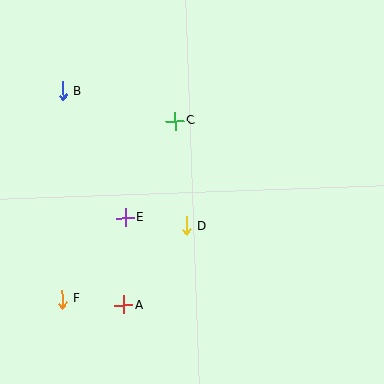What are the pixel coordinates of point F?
Point F is at (62, 299).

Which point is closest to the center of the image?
Point D at (187, 226) is closest to the center.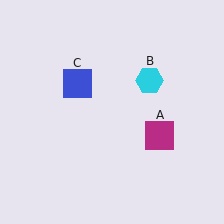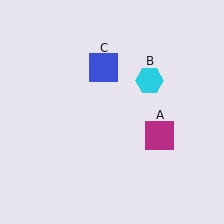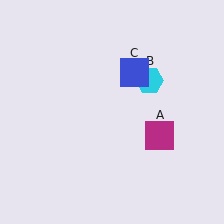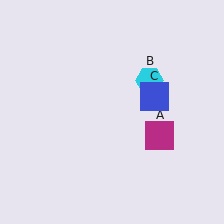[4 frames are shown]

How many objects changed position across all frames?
1 object changed position: blue square (object C).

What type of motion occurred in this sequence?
The blue square (object C) rotated clockwise around the center of the scene.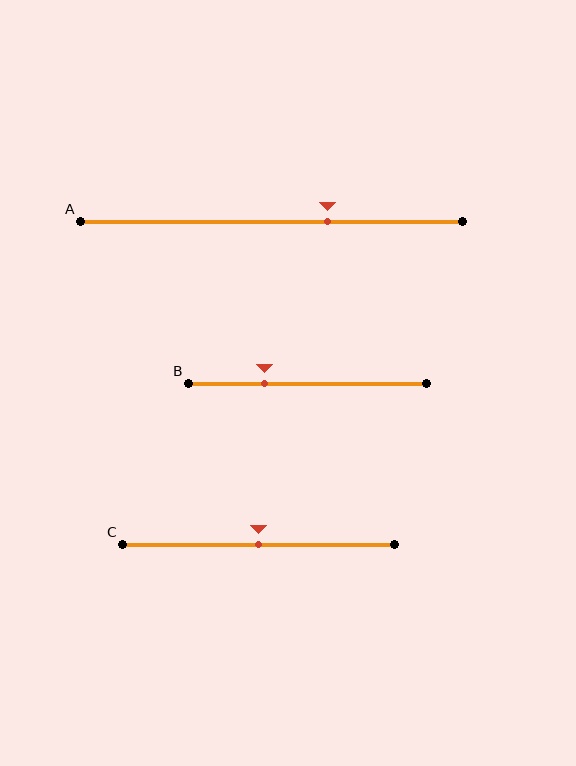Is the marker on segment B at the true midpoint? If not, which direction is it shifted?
No, the marker on segment B is shifted to the left by about 18% of the segment length.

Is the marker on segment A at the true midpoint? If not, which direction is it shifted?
No, the marker on segment A is shifted to the right by about 15% of the segment length.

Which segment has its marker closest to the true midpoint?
Segment C has its marker closest to the true midpoint.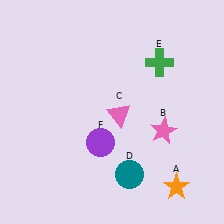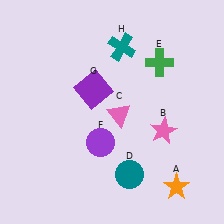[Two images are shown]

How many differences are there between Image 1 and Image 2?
There are 2 differences between the two images.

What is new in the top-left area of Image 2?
A purple square (G) was added in the top-left area of Image 2.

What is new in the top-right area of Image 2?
A teal cross (H) was added in the top-right area of Image 2.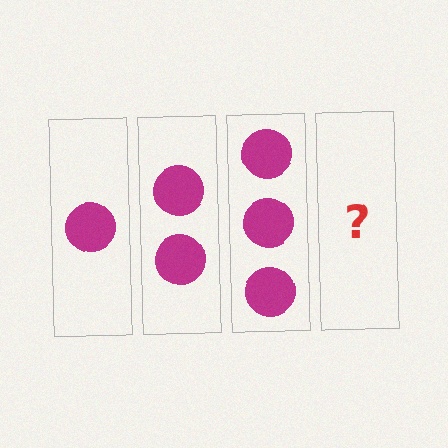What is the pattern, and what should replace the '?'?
The pattern is that each step adds one more circle. The '?' should be 4 circles.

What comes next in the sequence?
The next element should be 4 circles.